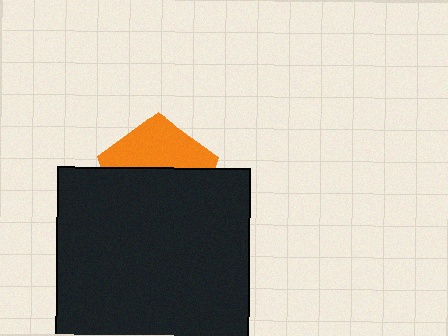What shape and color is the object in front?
The object in front is a black square.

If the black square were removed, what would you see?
You would see the complete orange pentagon.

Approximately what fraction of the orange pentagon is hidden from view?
Roughly 60% of the orange pentagon is hidden behind the black square.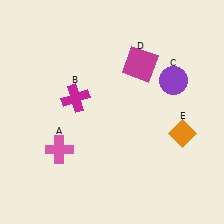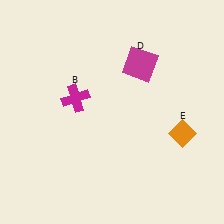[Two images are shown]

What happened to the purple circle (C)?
The purple circle (C) was removed in Image 2. It was in the top-right area of Image 1.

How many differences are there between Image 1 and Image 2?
There are 2 differences between the two images.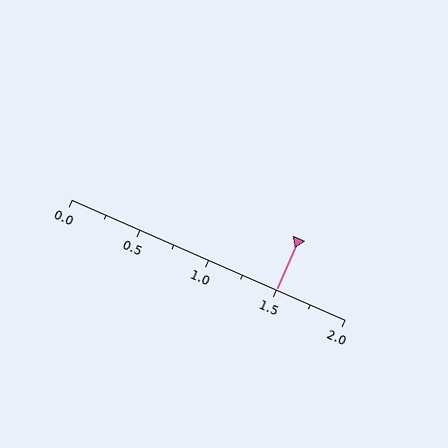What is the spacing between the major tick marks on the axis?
The major ticks are spaced 0.5 apart.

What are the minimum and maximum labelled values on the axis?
The axis runs from 0.0 to 2.0.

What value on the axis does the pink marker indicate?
The marker indicates approximately 1.5.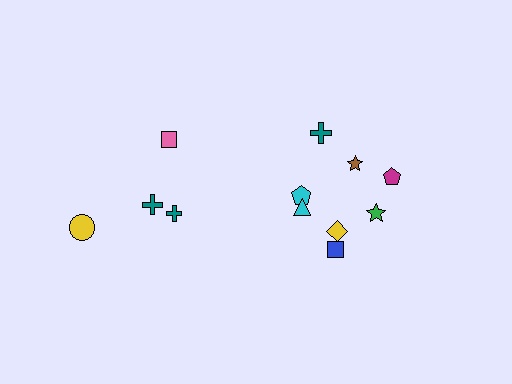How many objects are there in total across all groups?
There are 12 objects.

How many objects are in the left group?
There are 4 objects.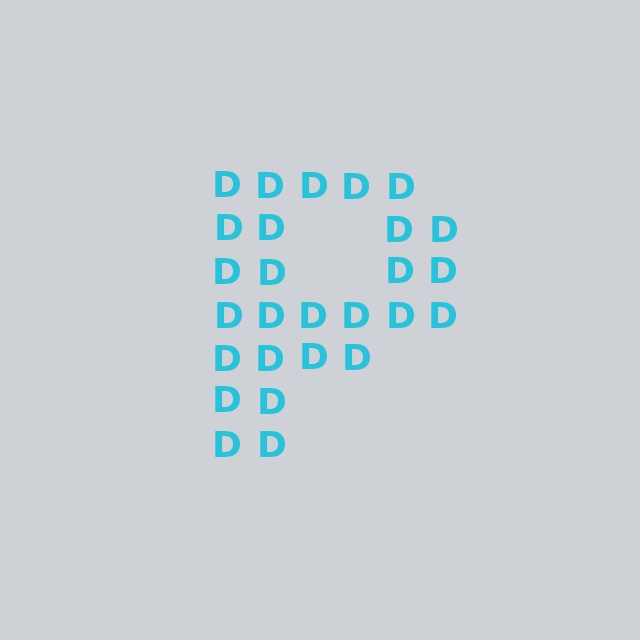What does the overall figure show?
The overall figure shows the letter P.